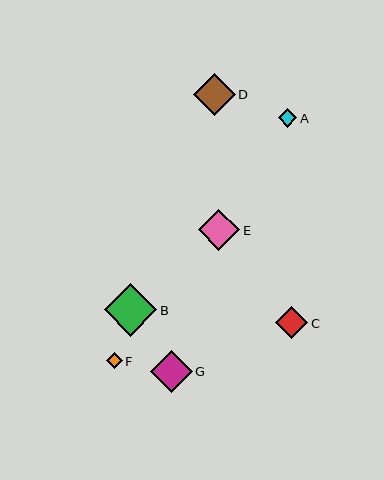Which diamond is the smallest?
Diamond F is the smallest with a size of approximately 16 pixels.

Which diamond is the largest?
Diamond B is the largest with a size of approximately 53 pixels.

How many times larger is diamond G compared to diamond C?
Diamond G is approximately 1.3 times the size of diamond C.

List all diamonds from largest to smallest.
From largest to smallest: B, D, G, E, C, A, F.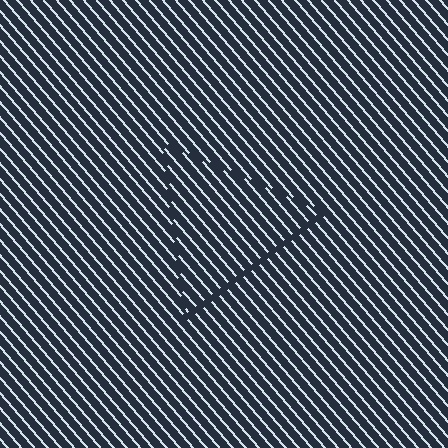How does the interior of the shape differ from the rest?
The interior of the shape contains the same grating, shifted by half a period — the contour is defined by the phase discontinuity where line-ends from the inner and outer gratings abut.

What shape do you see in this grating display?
An illusory triangle. The interior of the shape contains the same grating, shifted by half a period — the contour is defined by the phase discontinuity where line-ends from the inner and outer gratings abut.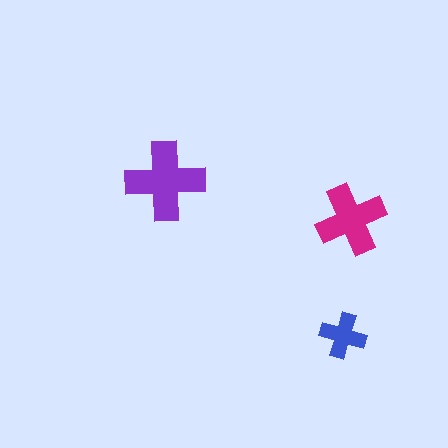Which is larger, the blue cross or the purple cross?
The purple one.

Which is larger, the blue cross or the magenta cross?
The magenta one.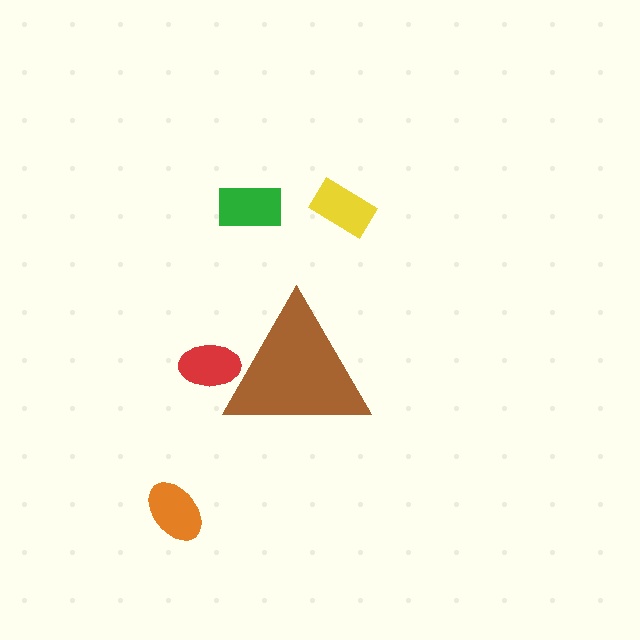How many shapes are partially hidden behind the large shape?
1 shape is partially hidden.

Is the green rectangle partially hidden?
No, the green rectangle is fully visible.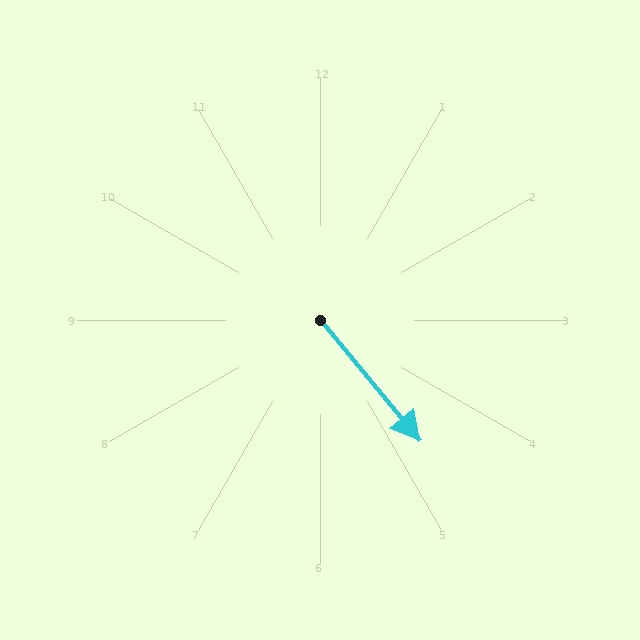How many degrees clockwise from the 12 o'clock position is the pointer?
Approximately 140 degrees.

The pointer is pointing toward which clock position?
Roughly 5 o'clock.